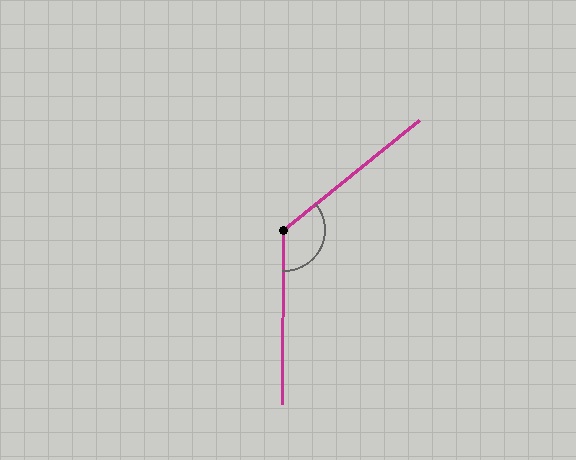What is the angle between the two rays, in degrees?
Approximately 129 degrees.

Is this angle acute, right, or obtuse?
It is obtuse.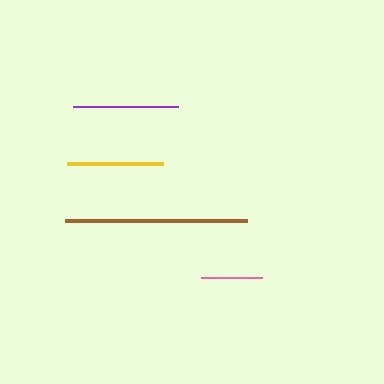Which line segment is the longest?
The brown line is the longest at approximately 183 pixels.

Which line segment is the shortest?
The pink line is the shortest at approximately 61 pixels.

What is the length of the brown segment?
The brown segment is approximately 183 pixels long.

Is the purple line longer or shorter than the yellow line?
The purple line is longer than the yellow line.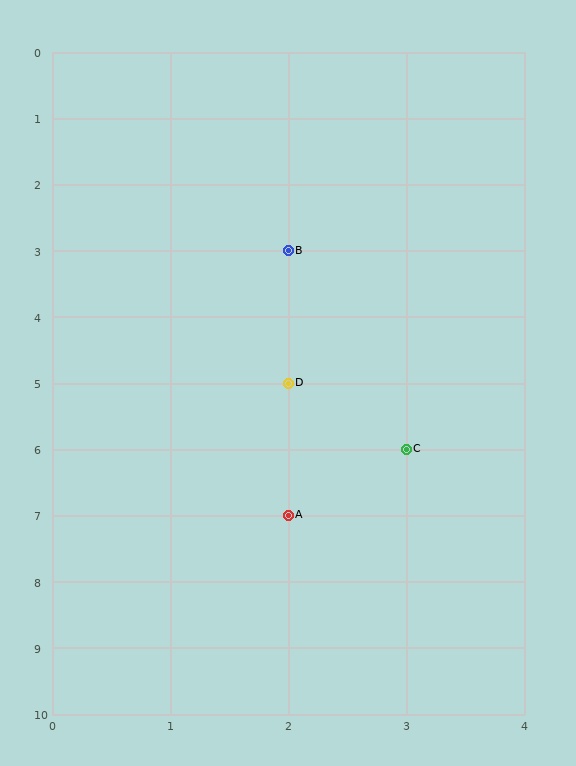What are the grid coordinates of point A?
Point A is at grid coordinates (2, 7).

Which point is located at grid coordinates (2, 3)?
Point B is at (2, 3).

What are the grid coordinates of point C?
Point C is at grid coordinates (3, 6).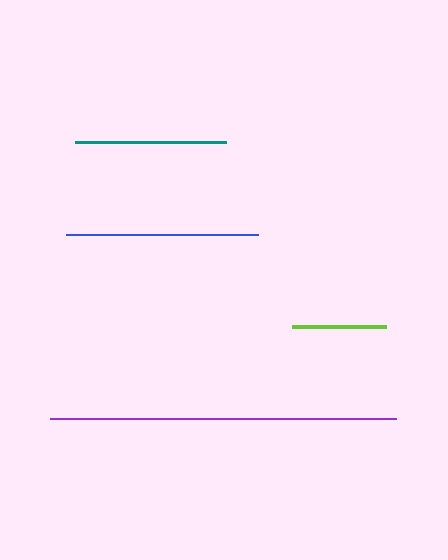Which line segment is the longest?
The purple line is the longest at approximately 345 pixels.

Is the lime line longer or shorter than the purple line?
The purple line is longer than the lime line.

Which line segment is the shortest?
The lime line is the shortest at approximately 94 pixels.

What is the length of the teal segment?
The teal segment is approximately 151 pixels long.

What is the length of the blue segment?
The blue segment is approximately 192 pixels long.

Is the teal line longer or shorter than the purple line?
The purple line is longer than the teal line.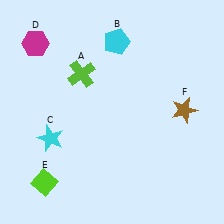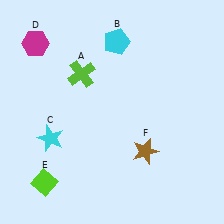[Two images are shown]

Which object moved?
The brown star (F) moved down.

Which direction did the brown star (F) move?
The brown star (F) moved down.